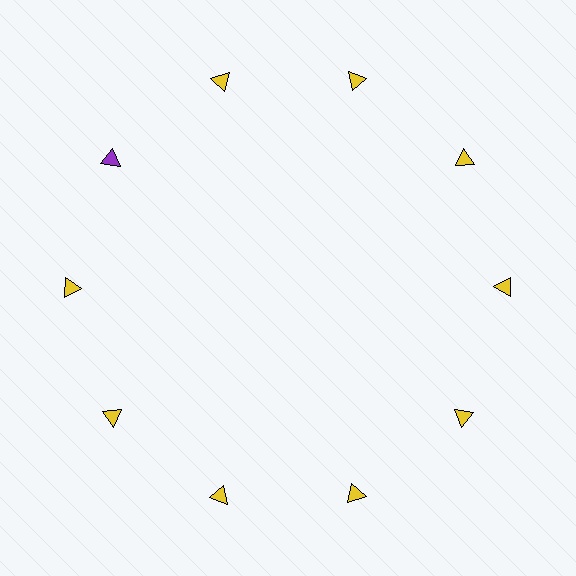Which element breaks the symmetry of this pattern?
The purple triangle at roughly the 10 o'clock position breaks the symmetry. All other shapes are yellow triangles.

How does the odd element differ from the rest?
It has a different color: purple instead of yellow.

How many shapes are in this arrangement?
There are 10 shapes arranged in a ring pattern.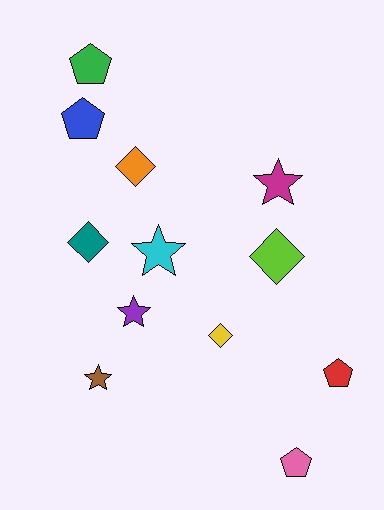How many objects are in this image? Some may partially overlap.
There are 12 objects.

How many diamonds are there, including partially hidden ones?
There are 4 diamonds.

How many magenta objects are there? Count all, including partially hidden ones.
There is 1 magenta object.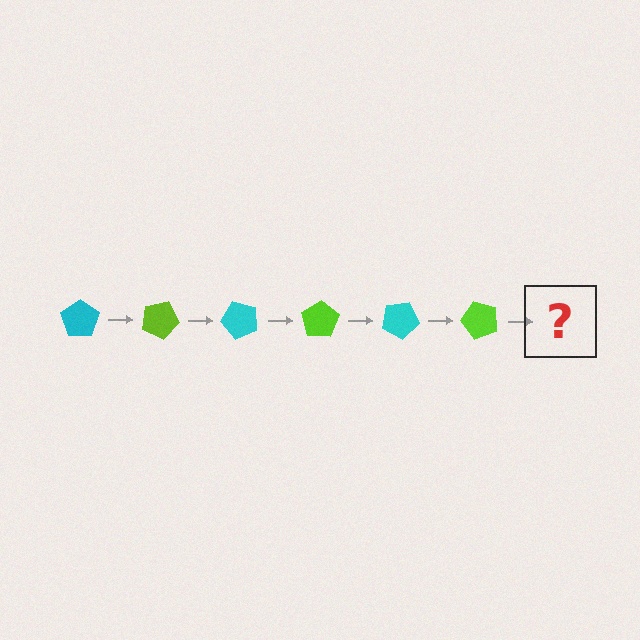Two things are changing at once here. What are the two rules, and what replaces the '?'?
The two rules are that it rotates 25 degrees each step and the color cycles through cyan and lime. The '?' should be a cyan pentagon, rotated 150 degrees from the start.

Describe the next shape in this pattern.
It should be a cyan pentagon, rotated 150 degrees from the start.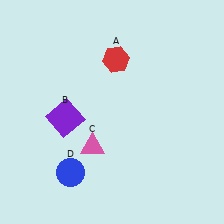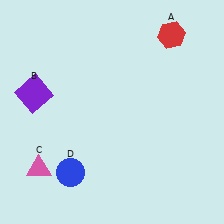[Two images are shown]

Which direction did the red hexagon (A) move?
The red hexagon (A) moved right.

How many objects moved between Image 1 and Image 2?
3 objects moved between the two images.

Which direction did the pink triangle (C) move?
The pink triangle (C) moved left.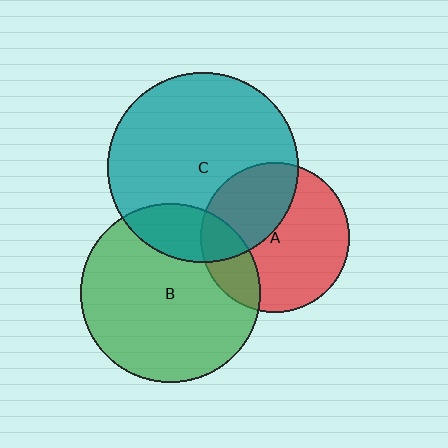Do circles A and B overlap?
Yes.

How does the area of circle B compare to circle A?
Approximately 1.4 times.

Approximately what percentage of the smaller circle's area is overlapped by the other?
Approximately 20%.